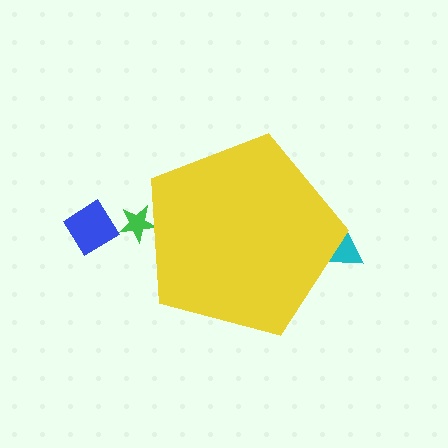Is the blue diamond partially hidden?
No, the blue diamond is fully visible.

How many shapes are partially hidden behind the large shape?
2 shapes are partially hidden.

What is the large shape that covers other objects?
A yellow pentagon.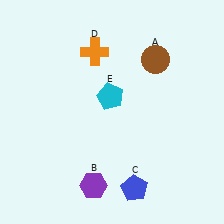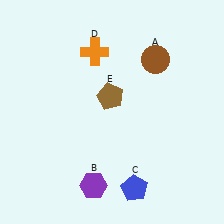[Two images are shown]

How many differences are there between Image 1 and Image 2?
There is 1 difference between the two images.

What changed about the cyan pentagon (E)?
In Image 1, E is cyan. In Image 2, it changed to brown.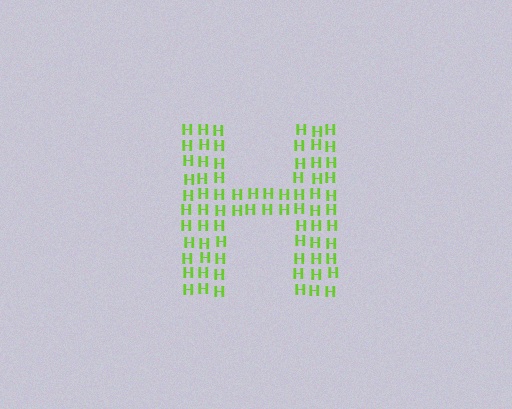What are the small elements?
The small elements are letter H's.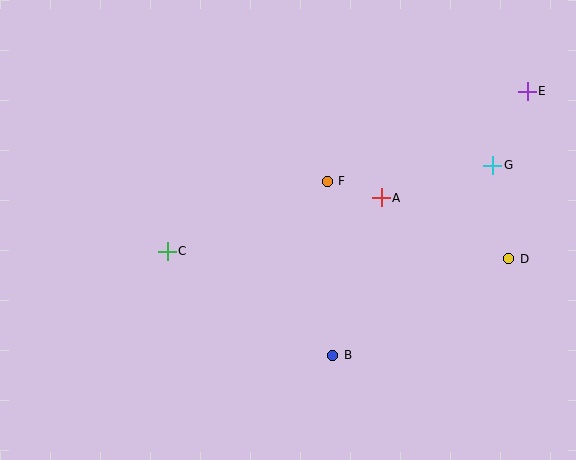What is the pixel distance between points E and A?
The distance between E and A is 181 pixels.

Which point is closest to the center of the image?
Point F at (327, 181) is closest to the center.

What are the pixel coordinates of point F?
Point F is at (327, 181).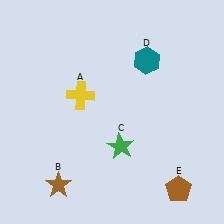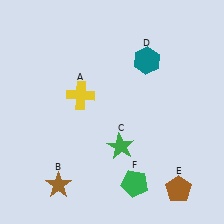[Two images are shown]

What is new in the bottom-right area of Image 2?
A green pentagon (F) was added in the bottom-right area of Image 2.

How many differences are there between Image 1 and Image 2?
There is 1 difference between the two images.